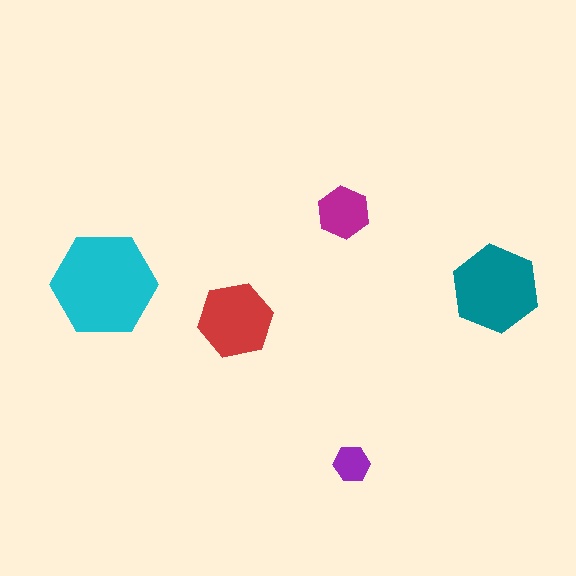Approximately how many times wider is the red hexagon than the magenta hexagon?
About 1.5 times wider.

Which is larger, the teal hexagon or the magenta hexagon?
The teal one.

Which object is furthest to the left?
The cyan hexagon is leftmost.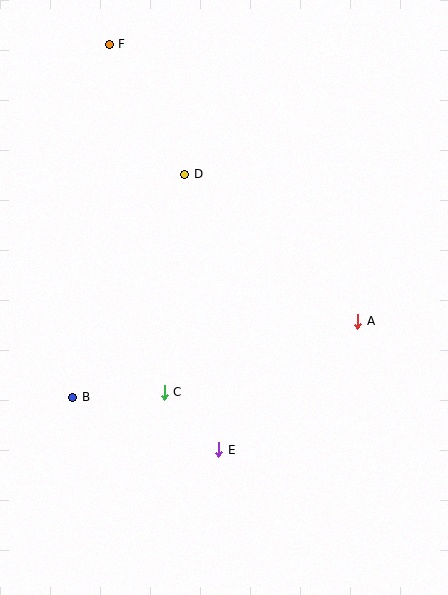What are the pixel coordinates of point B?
Point B is at (73, 397).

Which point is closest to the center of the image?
Point C at (164, 392) is closest to the center.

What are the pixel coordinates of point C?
Point C is at (164, 392).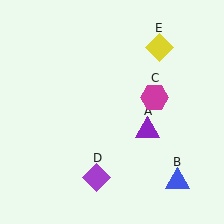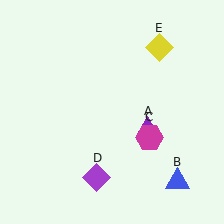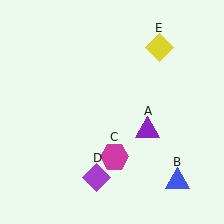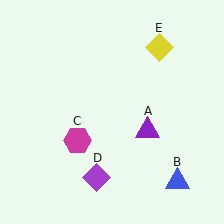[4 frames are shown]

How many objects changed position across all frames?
1 object changed position: magenta hexagon (object C).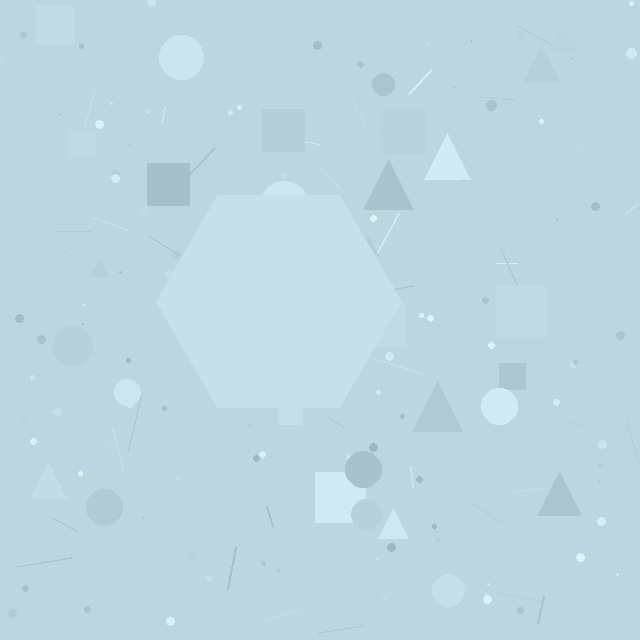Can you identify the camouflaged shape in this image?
The camouflaged shape is a hexagon.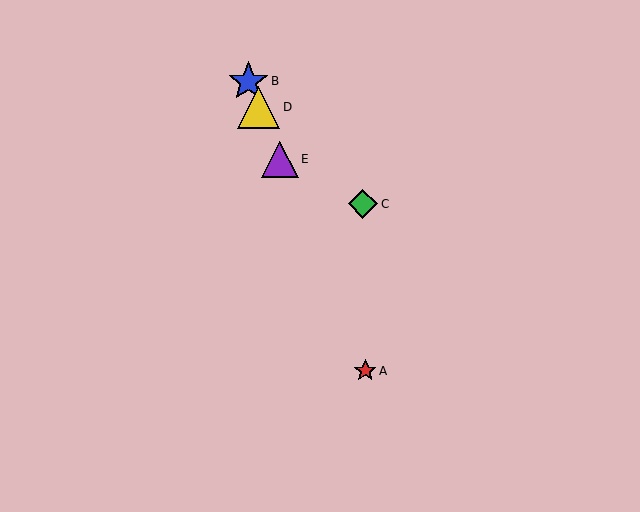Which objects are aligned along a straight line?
Objects A, B, D, E are aligned along a straight line.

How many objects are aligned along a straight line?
4 objects (A, B, D, E) are aligned along a straight line.